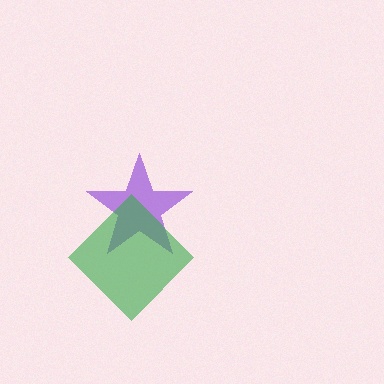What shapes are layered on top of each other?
The layered shapes are: a purple star, a green diamond.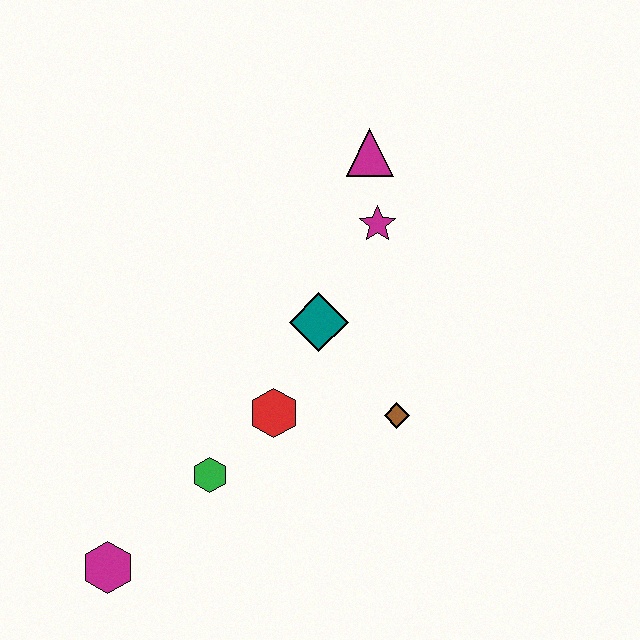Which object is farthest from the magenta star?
The magenta hexagon is farthest from the magenta star.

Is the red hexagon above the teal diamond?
No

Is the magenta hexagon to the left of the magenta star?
Yes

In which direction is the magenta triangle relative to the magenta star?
The magenta triangle is above the magenta star.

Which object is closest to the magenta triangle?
The magenta star is closest to the magenta triangle.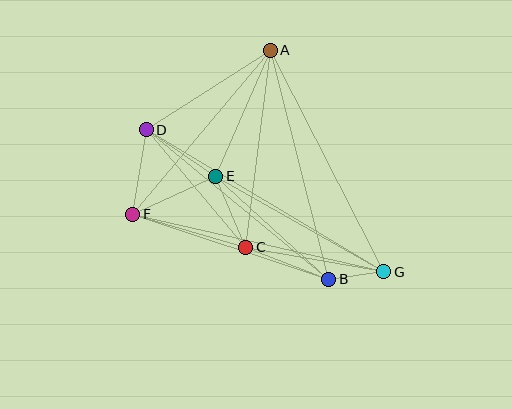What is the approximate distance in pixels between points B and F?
The distance between B and F is approximately 206 pixels.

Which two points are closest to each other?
Points B and G are closest to each other.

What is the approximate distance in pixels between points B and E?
The distance between B and E is approximately 153 pixels.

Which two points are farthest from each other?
Points D and G are farthest from each other.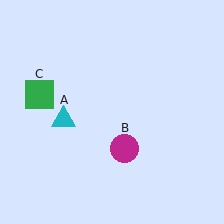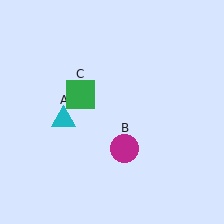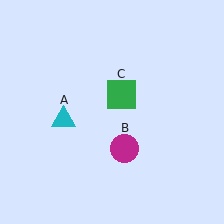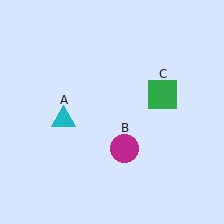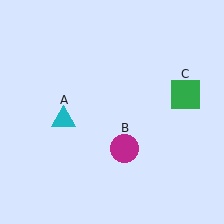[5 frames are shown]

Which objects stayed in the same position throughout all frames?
Cyan triangle (object A) and magenta circle (object B) remained stationary.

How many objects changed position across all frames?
1 object changed position: green square (object C).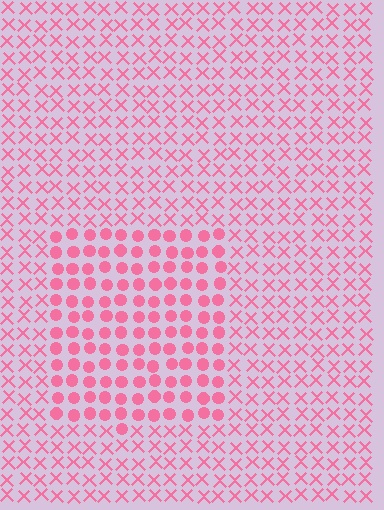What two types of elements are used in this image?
The image uses circles inside the rectangle region and X marks outside it.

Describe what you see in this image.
The image is filled with small pink elements arranged in a uniform grid. A rectangle-shaped region contains circles, while the surrounding area contains X marks. The boundary is defined purely by the change in element shape.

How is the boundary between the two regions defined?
The boundary is defined by a change in element shape: circles inside vs. X marks outside. All elements share the same color and spacing.